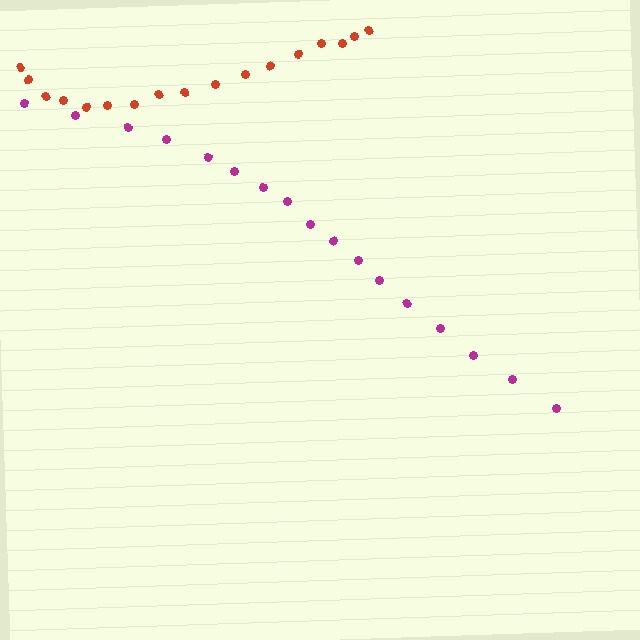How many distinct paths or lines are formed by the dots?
There are 2 distinct paths.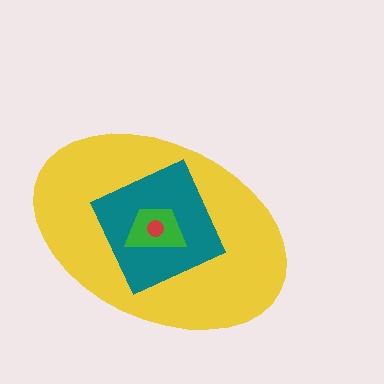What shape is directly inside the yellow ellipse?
The teal square.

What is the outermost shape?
The yellow ellipse.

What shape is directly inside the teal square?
The green trapezoid.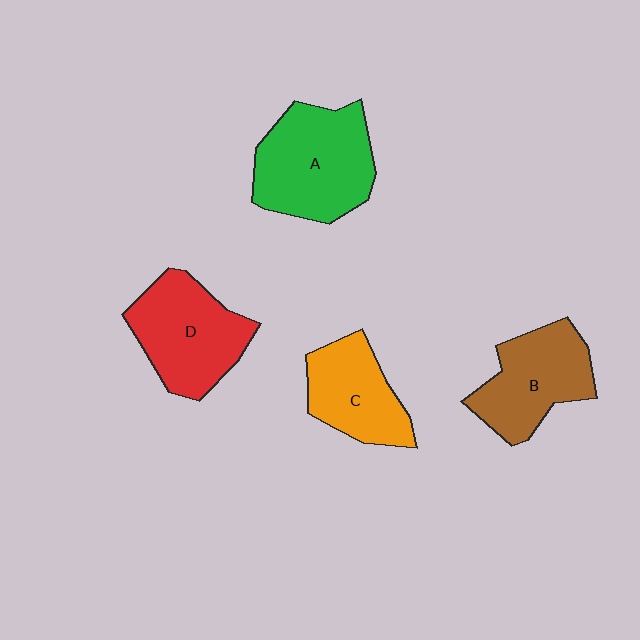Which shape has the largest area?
Shape A (green).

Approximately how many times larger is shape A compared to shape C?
Approximately 1.4 times.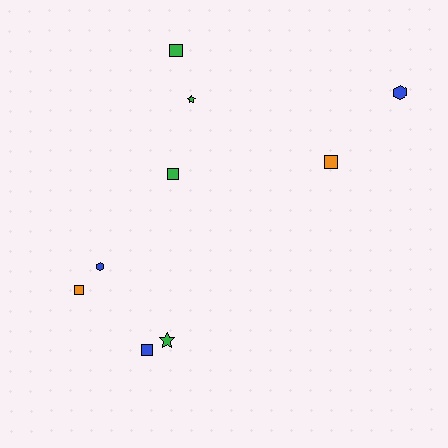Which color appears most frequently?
Green, with 4 objects.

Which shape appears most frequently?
Square, with 5 objects.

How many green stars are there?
There are 2 green stars.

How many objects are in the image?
There are 9 objects.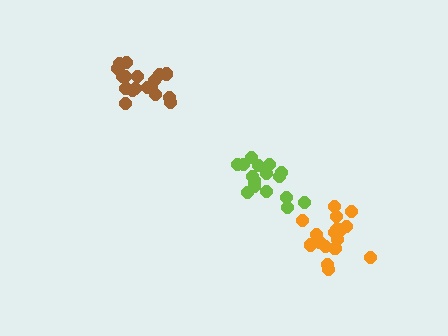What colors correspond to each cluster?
The clusters are colored: lime, brown, orange.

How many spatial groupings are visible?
There are 3 spatial groupings.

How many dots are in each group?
Group 1: 16 dots, Group 2: 19 dots, Group 3: 17 dots (52 total).